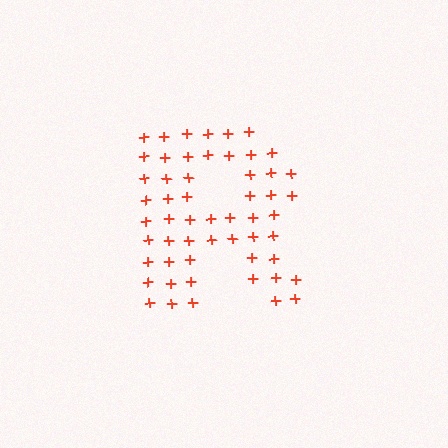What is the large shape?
The large shape is the letter R.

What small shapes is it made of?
It is made of small plus signs.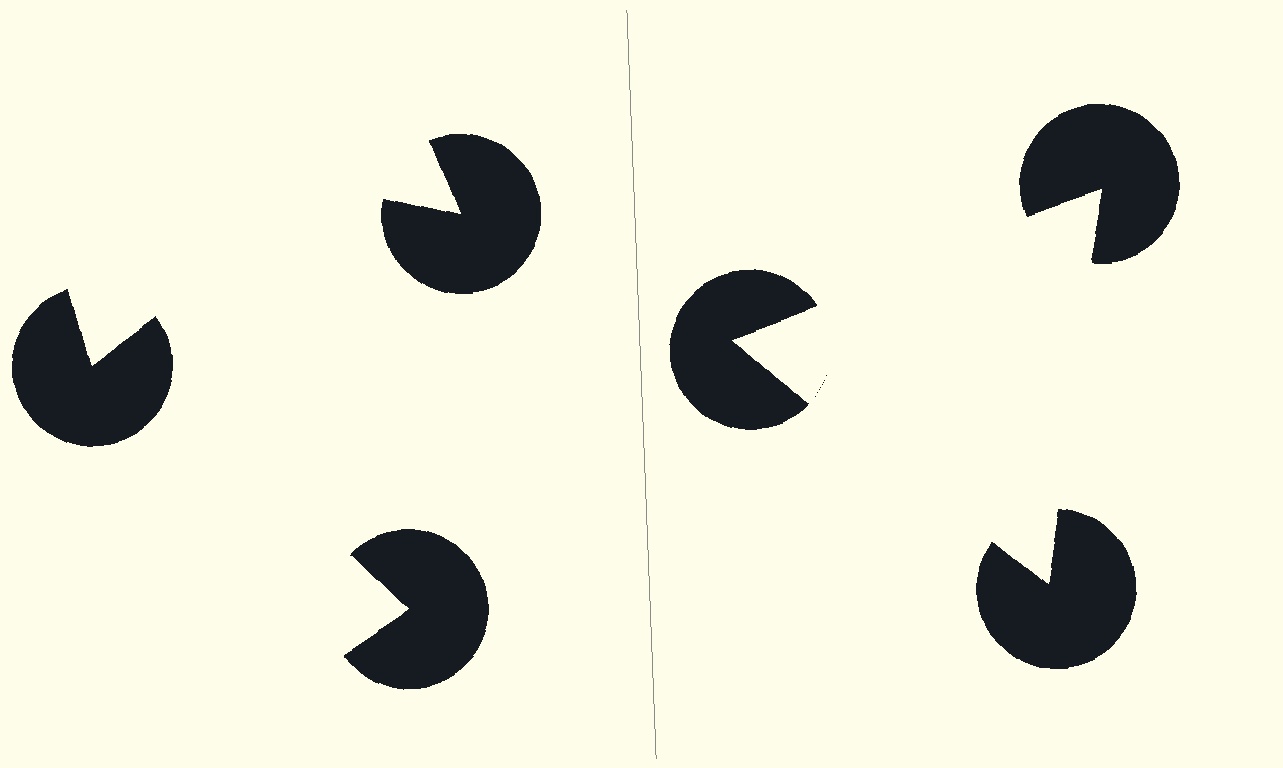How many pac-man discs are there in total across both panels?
6 — 3 on each side.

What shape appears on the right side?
An illusory triangle.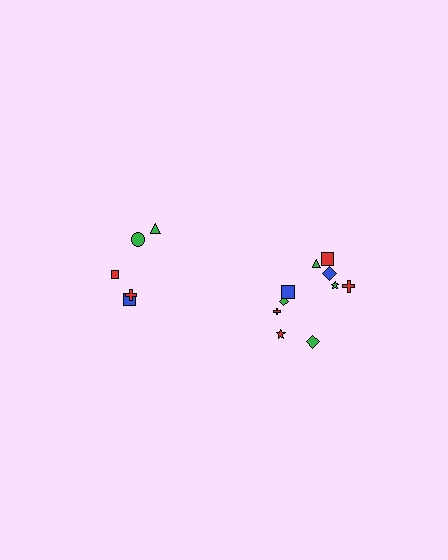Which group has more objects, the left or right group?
The right group.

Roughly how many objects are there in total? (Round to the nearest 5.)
Roughly 15 objects in total.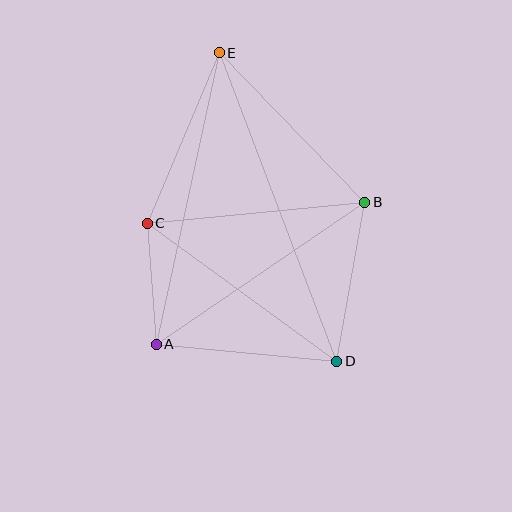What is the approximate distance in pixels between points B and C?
The distance between B and C is approximately 218 pixels.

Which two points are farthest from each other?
Points D and E are farthest from each other.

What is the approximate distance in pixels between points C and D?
The distance between C and D is approximately 234 pixels.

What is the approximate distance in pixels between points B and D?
The distance between B and D is approximately 161 pixels.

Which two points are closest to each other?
Points A and C are closest to each other.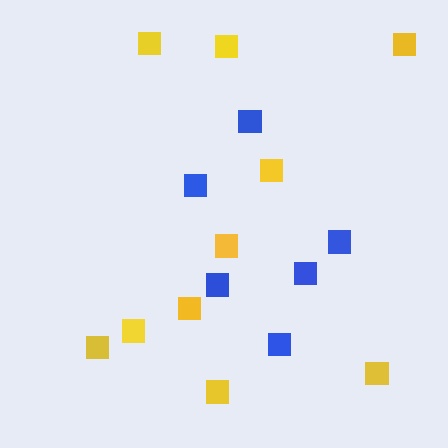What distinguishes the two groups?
There are 2 groups: one group of yellow squares (10) and one group of blue squares (6).